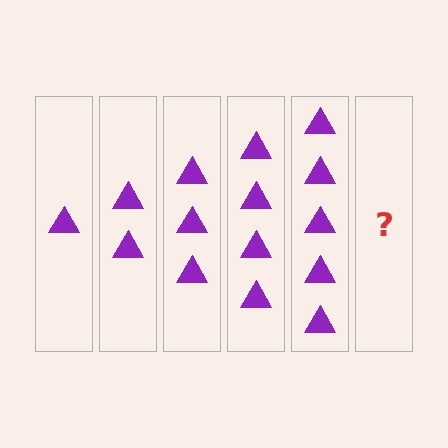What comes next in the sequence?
The next element should be 6 triangles.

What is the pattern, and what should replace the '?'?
The pattern is that each step adds one more triangle. The '?' should be 6 triangles.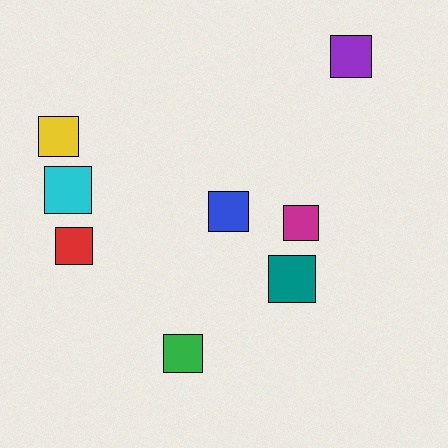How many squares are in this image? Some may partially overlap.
There are 8 squares.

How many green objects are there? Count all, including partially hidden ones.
There is 1 green object.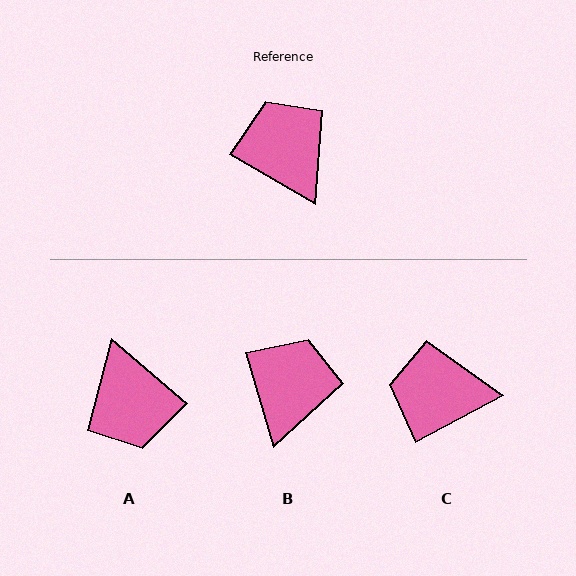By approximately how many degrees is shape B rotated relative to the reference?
Approximately 43 degrees clockwise.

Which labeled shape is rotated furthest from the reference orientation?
A, about 170 degrees away.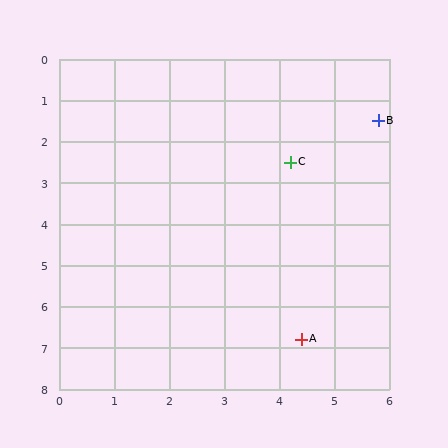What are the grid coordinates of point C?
Point C is at approximately (4.2, 2.5).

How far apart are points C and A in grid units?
Points C and A are about 4.3 grid units apart.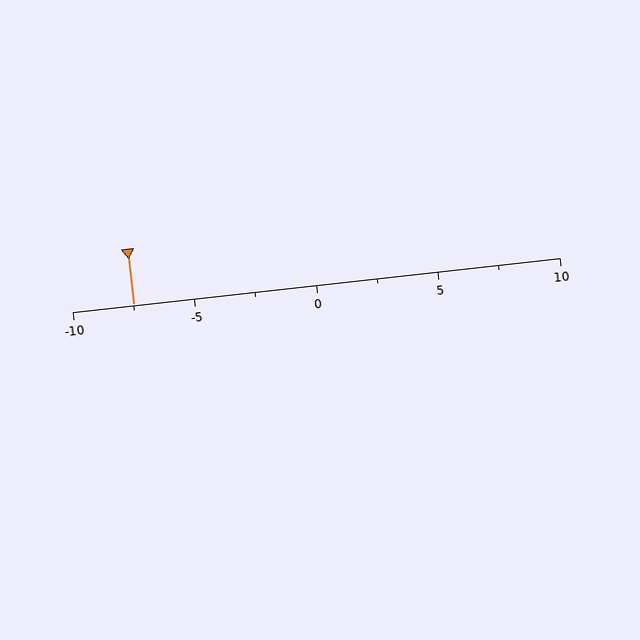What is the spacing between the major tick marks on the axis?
The major ticks are spaced 5 apart.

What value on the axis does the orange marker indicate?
The marker indicates approximately -7.5.